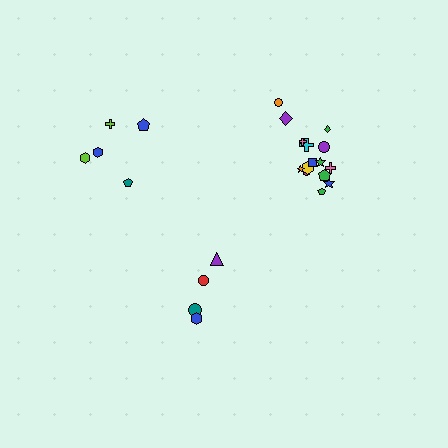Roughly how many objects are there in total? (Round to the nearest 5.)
Roughly 25 objects in total.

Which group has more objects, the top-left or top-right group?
The top-right group.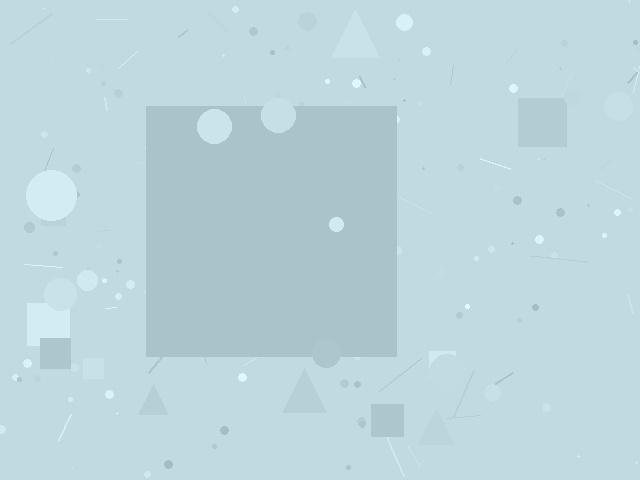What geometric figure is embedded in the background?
A square is embedded in the background.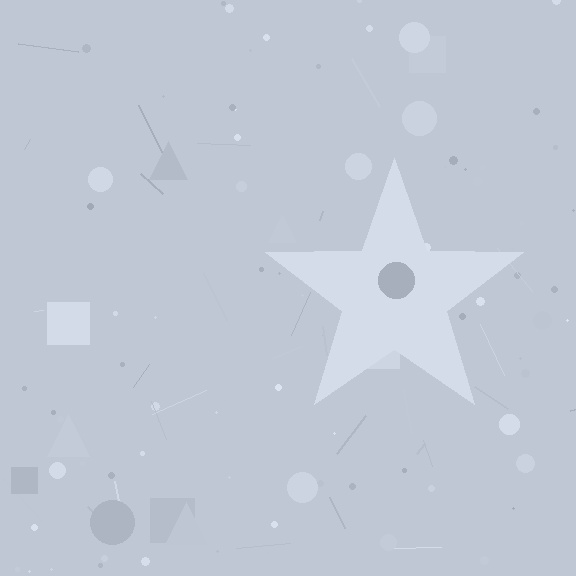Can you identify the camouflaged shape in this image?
The camouflaged shape is a star.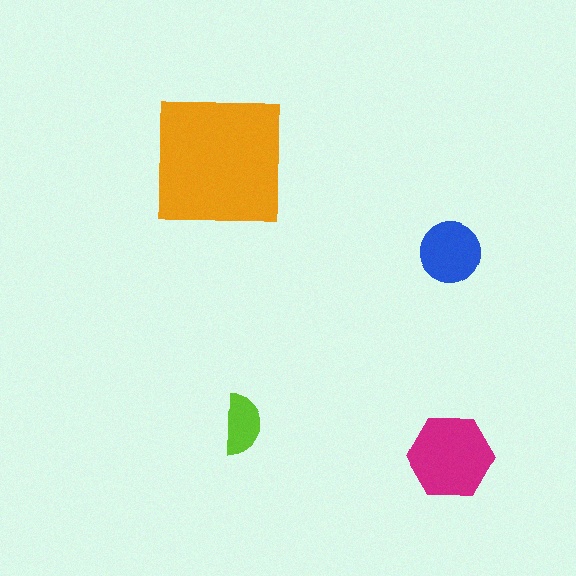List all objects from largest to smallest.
The orange square, the magenta hexagon, the blue circle, the lime semicircle.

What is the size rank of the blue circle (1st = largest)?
3rd.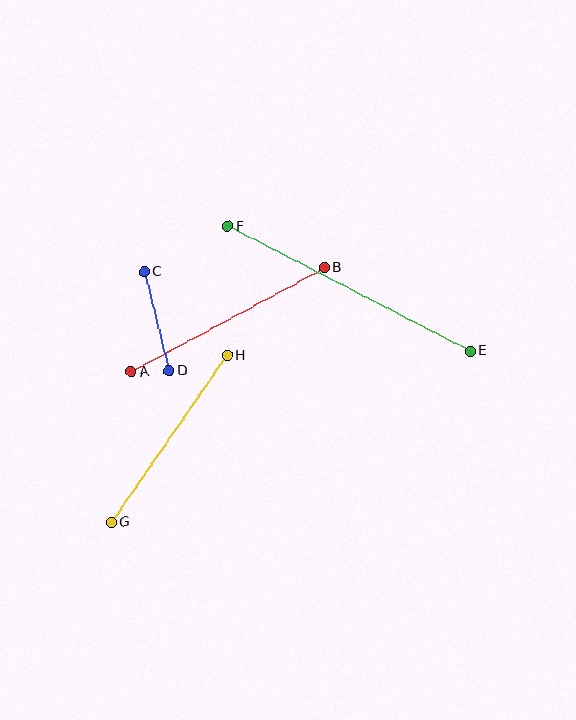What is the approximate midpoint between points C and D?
The midpoint is at approximately (157, 321) pixels.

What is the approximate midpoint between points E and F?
The midpoint is at approximately (349, 288) pixels.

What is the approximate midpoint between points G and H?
The midpoint is at approximately (169, 439) pixels.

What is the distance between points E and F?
The distance is approximately 273 pixels.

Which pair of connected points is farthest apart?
Points E and F are farthest apart.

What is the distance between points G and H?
The distance is approximately 203 pixels.